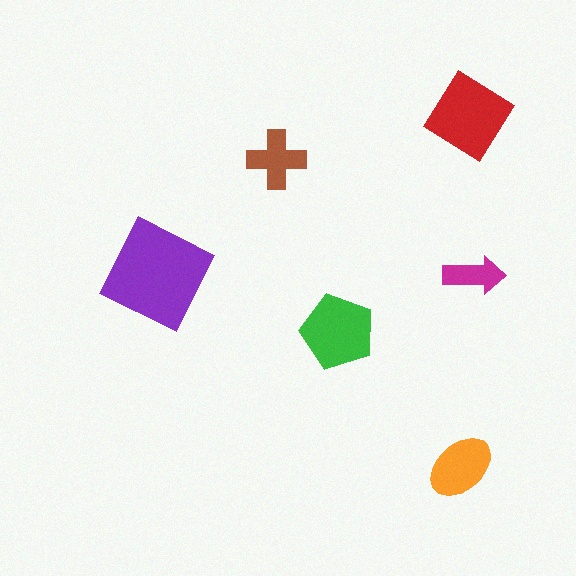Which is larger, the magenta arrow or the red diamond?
The red diamond.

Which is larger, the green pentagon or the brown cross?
The green pentagon.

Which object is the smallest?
The magenta arrow.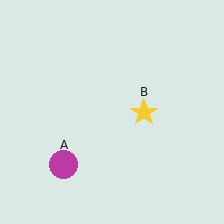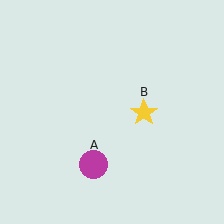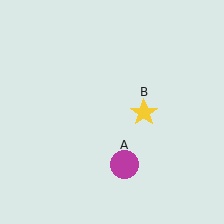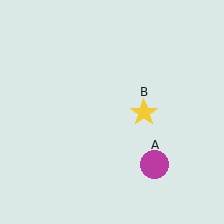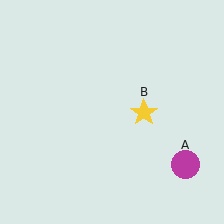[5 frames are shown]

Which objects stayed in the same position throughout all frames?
Yellow star (object B) remained stationary.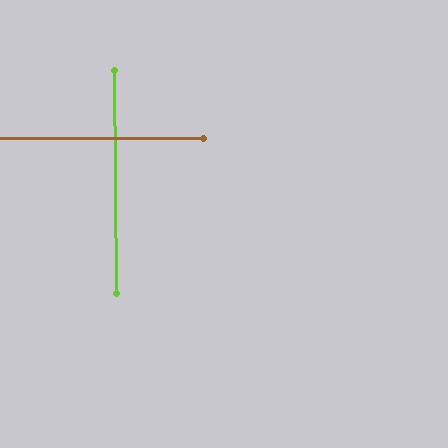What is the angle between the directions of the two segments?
Approximately 89 degrees.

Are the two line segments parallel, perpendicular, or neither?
Perpendicular — they meet at approximately 89°.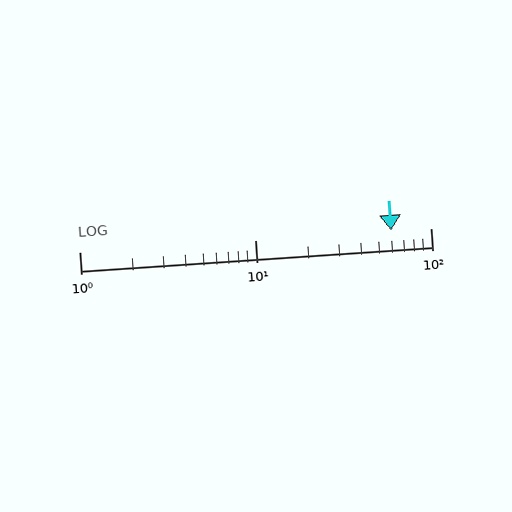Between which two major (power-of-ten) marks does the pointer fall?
The pointer is between 10 and 100.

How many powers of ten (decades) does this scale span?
The scale spans 2 decades, from 1 to 100.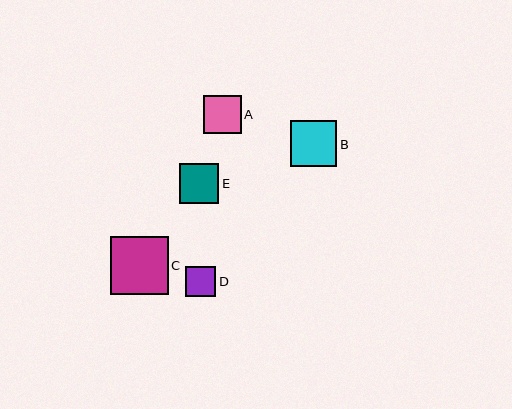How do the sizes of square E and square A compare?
Square E and square A are approximately the same size.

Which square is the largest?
Square C is the largest with a size of approximately 58 pixels.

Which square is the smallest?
Square D is the smallest with a size of approximately 30 pixels.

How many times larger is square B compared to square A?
Square B is approximately 1.2 times the size of square A.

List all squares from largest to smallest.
From largest to smallest: C, B, E, A, D.